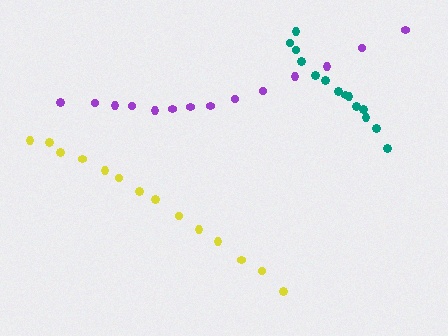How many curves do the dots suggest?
There are 3 distinct paths.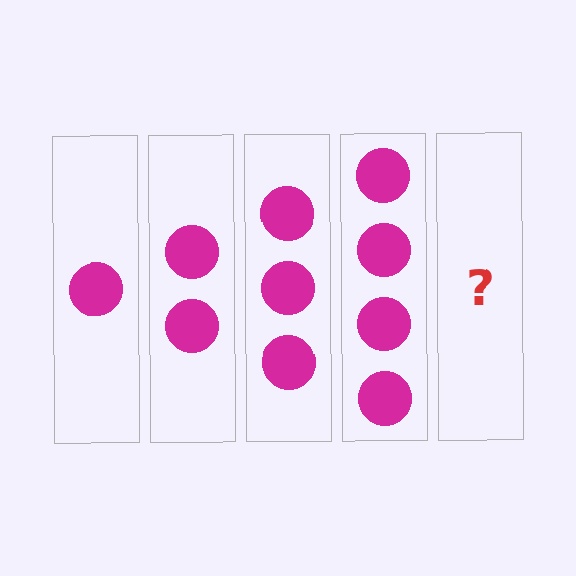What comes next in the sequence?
The next element should be 5 circles.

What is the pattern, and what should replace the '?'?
The pattern is that each step adds one more circle. The '?' should be 5 circles.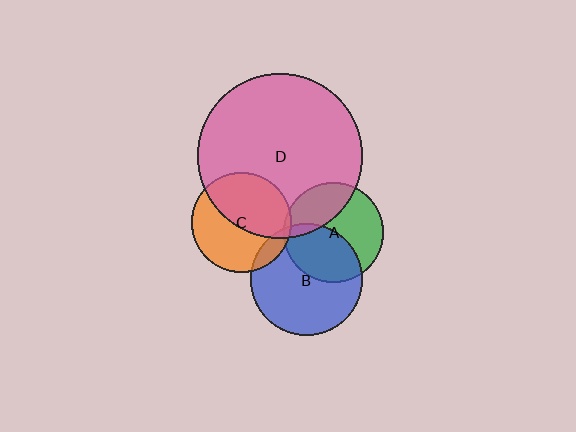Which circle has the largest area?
Circle D (pink).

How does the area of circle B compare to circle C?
Approximately 1.3 times.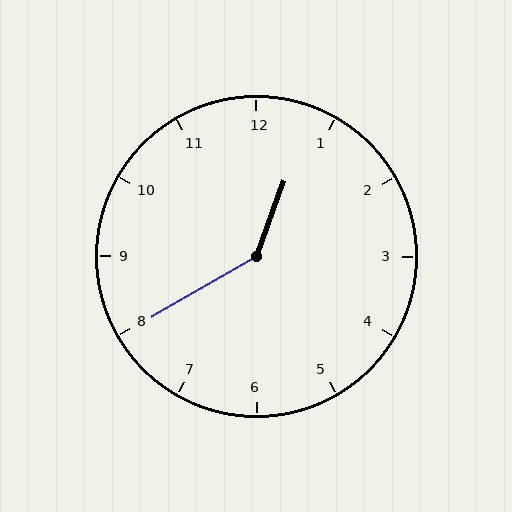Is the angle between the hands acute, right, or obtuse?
It is obtuse.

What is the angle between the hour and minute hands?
Approximately 140 degrees.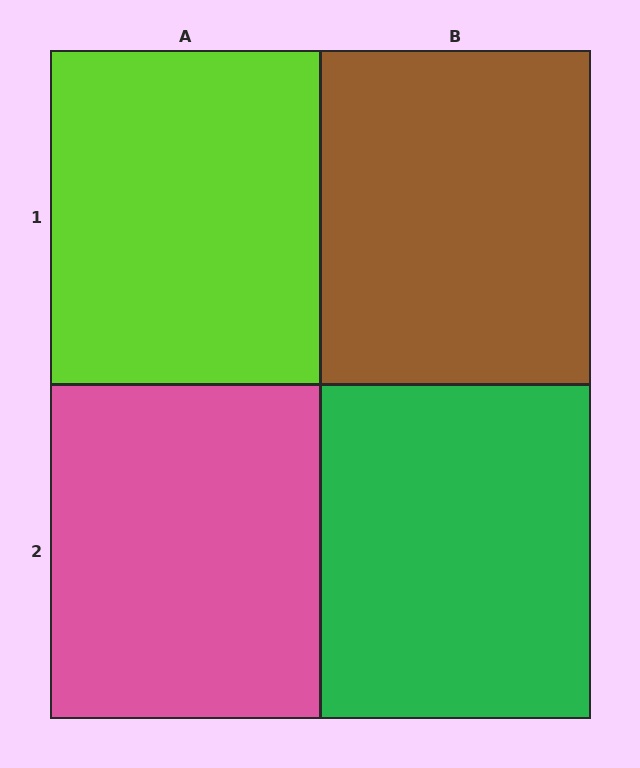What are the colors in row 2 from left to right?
Pink, green.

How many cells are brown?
1 cell is brown.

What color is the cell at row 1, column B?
Brown.